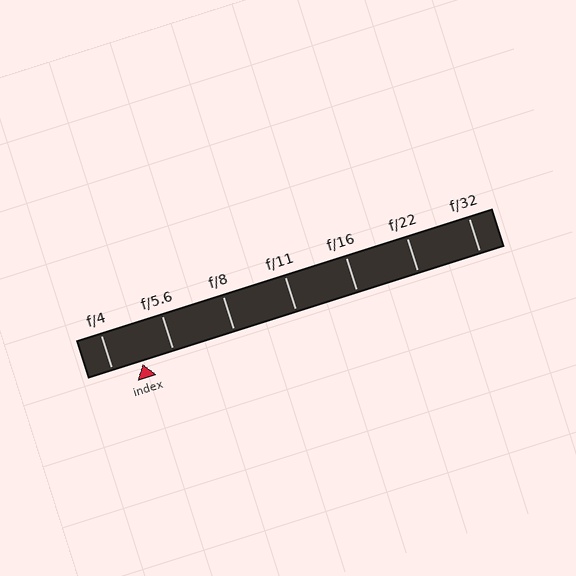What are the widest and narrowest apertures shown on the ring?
The widest aperture shown is f/4 and the narrowest is f/32.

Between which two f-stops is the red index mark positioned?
The index mark is between f/4 and f/5.6.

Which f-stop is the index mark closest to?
The index mark is closest to f/4.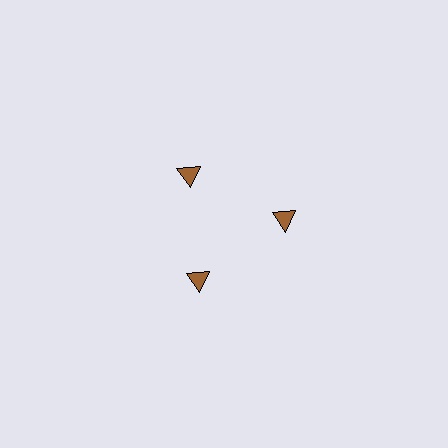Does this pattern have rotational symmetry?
Yes, this pattern has 3-fold rotational symmetry. It looks the same after rotating 120 degrees around the center.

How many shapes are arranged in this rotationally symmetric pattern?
There are 3 shapes, arranged in 3 groups of 1.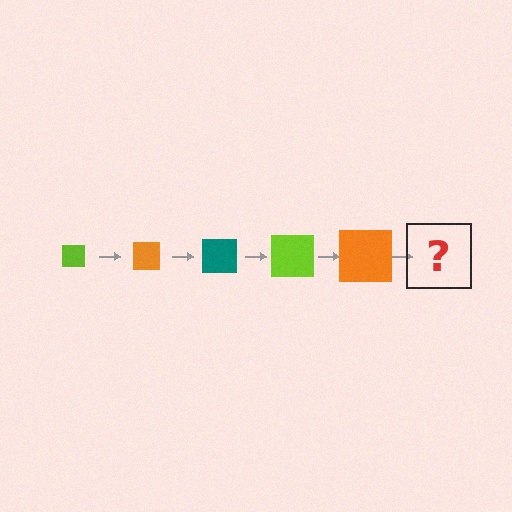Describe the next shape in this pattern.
It should be a teal square, larger than the previous one.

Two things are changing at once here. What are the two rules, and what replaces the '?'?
The two rules are that the square grows larger each step and the color cycles through lime, orange, and teal. The '?' should be a teal square, larger than the previous one.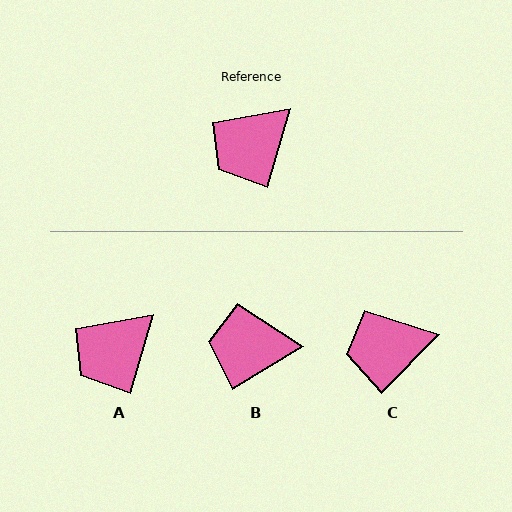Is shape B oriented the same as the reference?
No, it is off by about 43 degrees.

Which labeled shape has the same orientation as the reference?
A.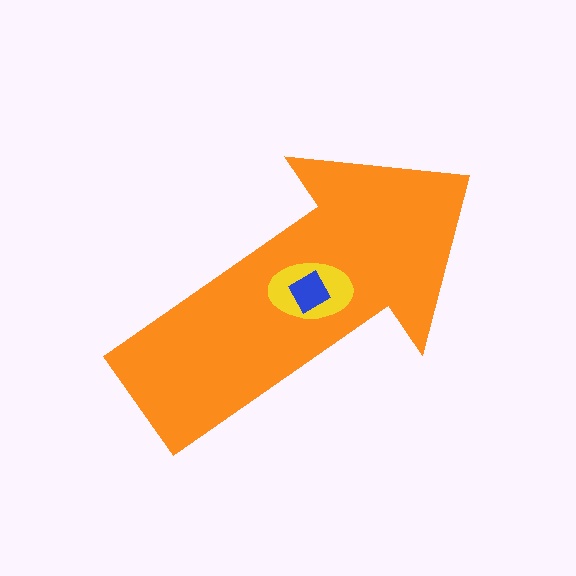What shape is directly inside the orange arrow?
The yellow ellipse.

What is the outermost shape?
The orange arrow.